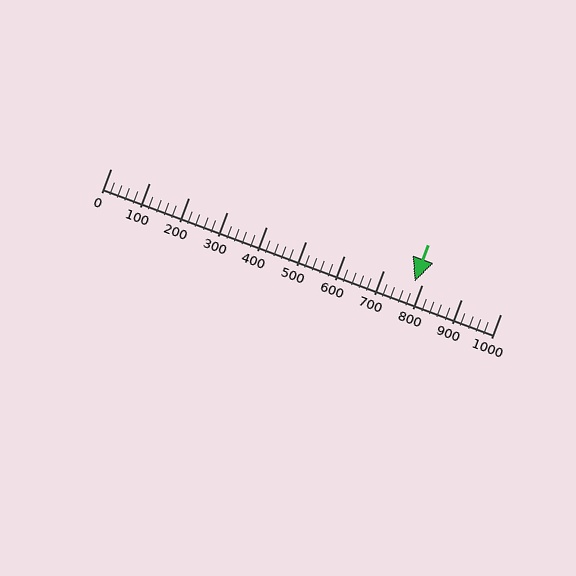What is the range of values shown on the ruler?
The ruler shows values from 0 to 1000.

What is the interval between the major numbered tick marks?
The major tick marks are spaced 100 units apart.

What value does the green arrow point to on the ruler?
The green arrow points to approximately 780.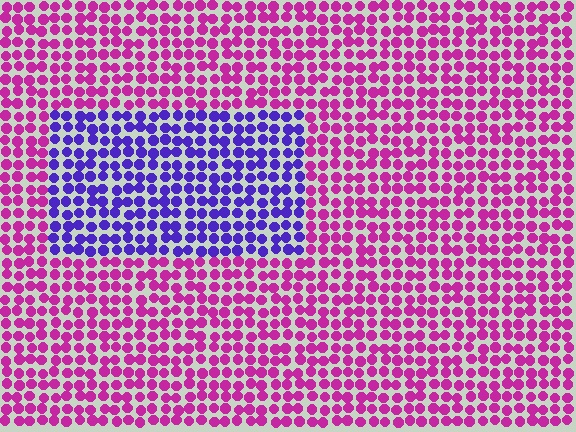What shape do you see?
I see a rectangle.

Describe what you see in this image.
The image is filled with small magenta elements in a uniform arrangement. A rectangle-shaped region is visible where the elements are tinted to a slightly different hue, forming a subtle color boundary.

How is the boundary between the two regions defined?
The boundary is defined purely by a slight shift in hue (about 60 degrees). Spacing, size, and orientation are identical on both sides.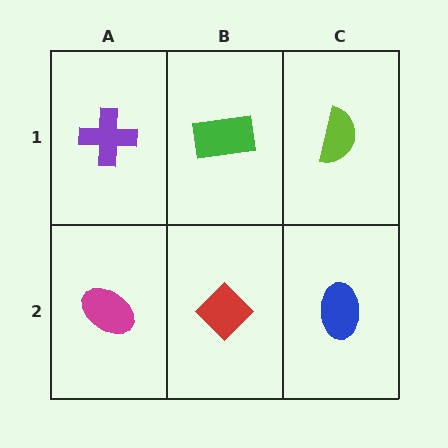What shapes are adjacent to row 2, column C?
A lime semicircle (row 1, column C), a red diamond (row 2, column B).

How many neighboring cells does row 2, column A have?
2.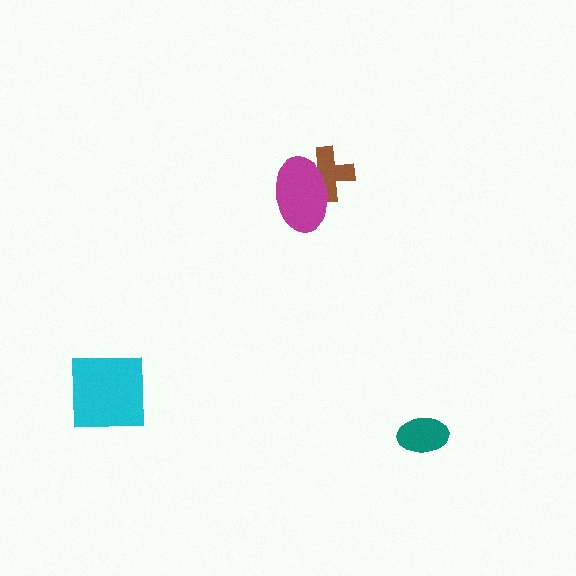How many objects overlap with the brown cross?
1 object overlaps with the brown cross.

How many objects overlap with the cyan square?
0 objects overlap with the cyan square.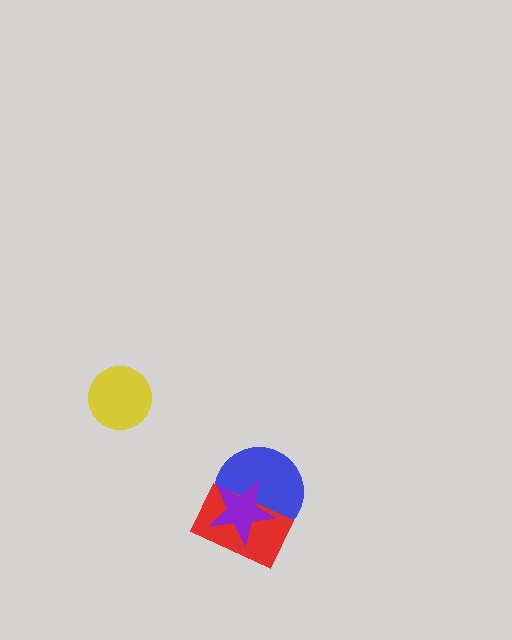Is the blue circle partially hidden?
Yes, it is partially covered by another shape.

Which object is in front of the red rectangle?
The purple star is in front of the red rectangle.